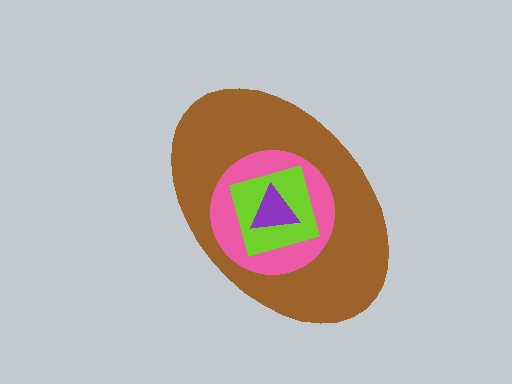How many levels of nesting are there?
4.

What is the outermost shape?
The brown ellipse.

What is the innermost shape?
The purple triangle.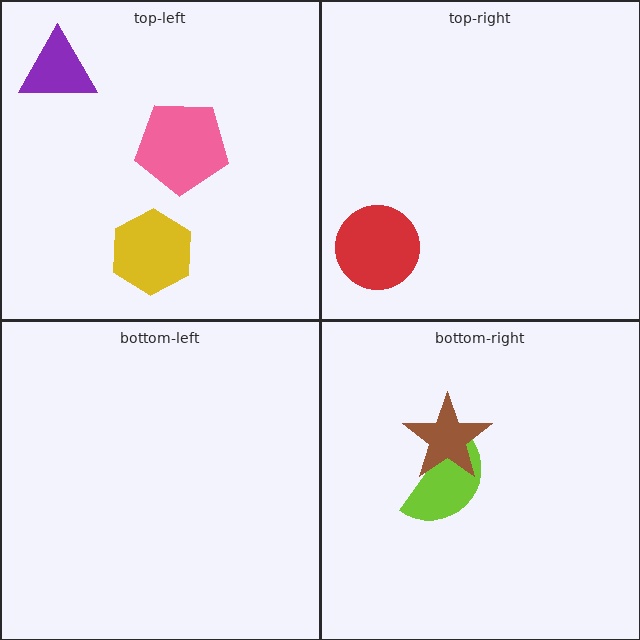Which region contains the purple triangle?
The top-left region.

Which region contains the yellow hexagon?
The top-left region.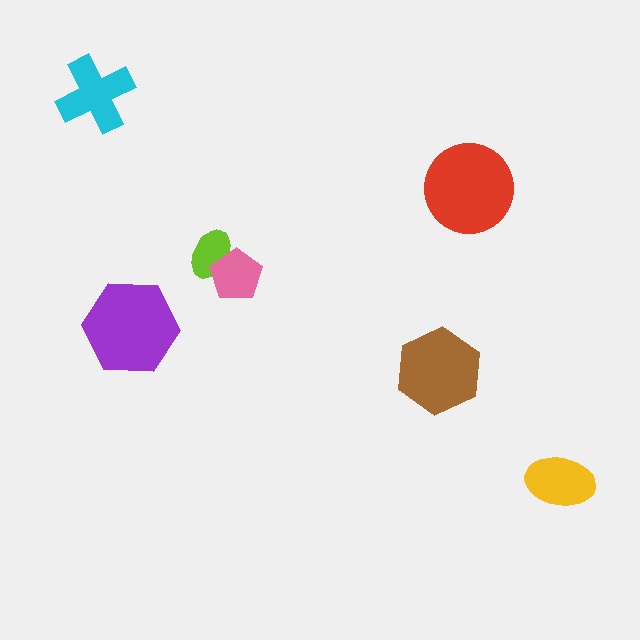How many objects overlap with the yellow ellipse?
0 objects overlap with the yellow ellipse.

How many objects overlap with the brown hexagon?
0 objects overlap with the brown hexagon.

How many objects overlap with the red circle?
0 objects overlap with the red circle.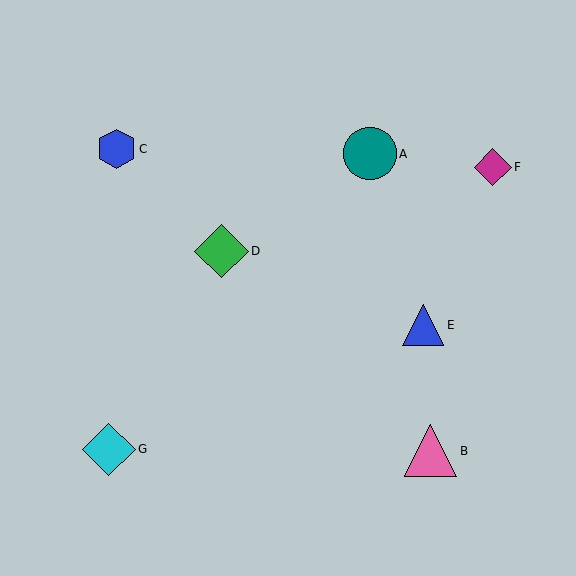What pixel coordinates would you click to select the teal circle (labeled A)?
Click at (370, 154) to select the teal circle A.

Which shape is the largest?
The green diamond (labeled D) is the largest.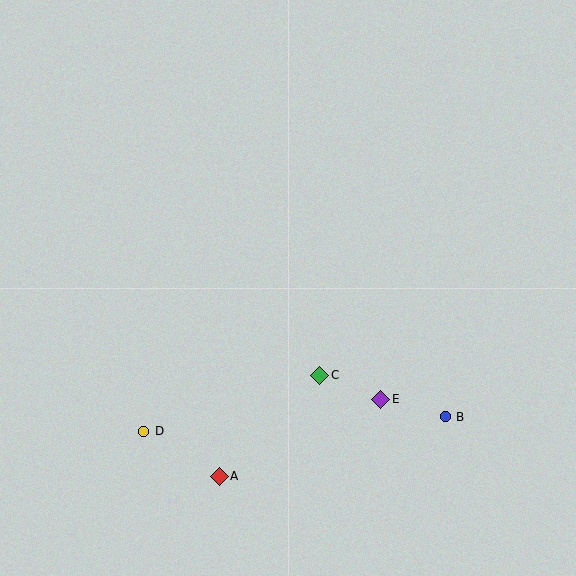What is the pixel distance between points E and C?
The distance between E and C is 66 pixels.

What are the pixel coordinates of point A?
Point A is at (219, 476).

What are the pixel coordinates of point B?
Point B is at (445, 417).